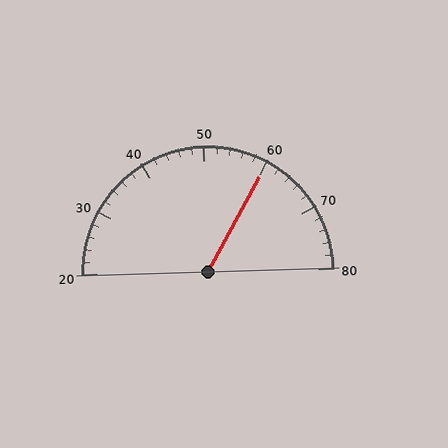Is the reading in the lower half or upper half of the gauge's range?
The reading is in the upper half of the range (20 to 80).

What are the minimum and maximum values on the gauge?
The gauge ranges from 20 to 80.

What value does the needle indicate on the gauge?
The needle indicates approximately 60.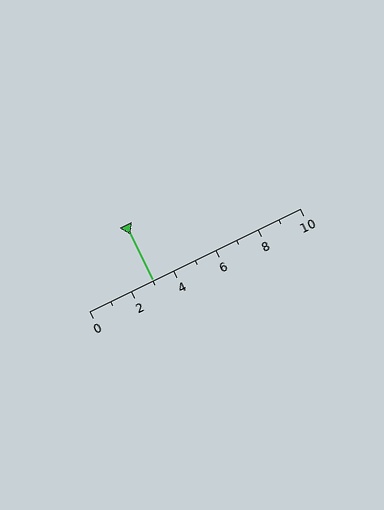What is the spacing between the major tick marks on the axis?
The major ticks are spaced 2 apart.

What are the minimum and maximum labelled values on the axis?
The axis runs from 0 to 10.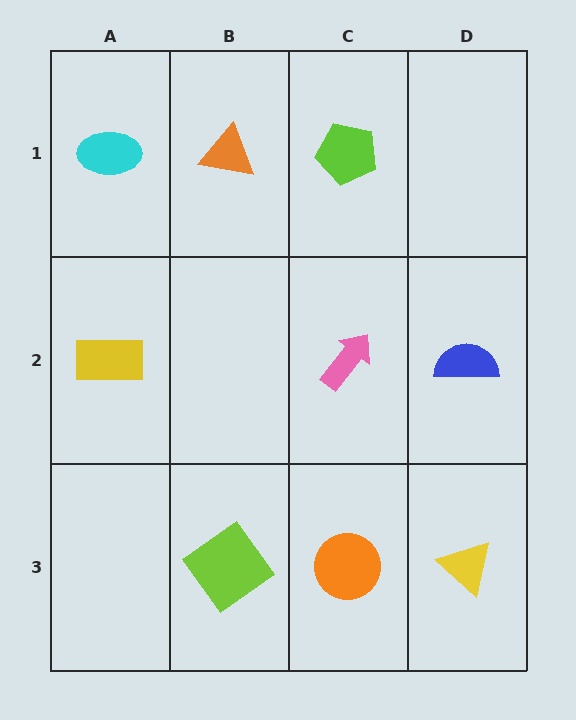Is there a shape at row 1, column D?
No, that cell is empty.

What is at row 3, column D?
A yellow triangle.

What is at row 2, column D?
A blue semicircle.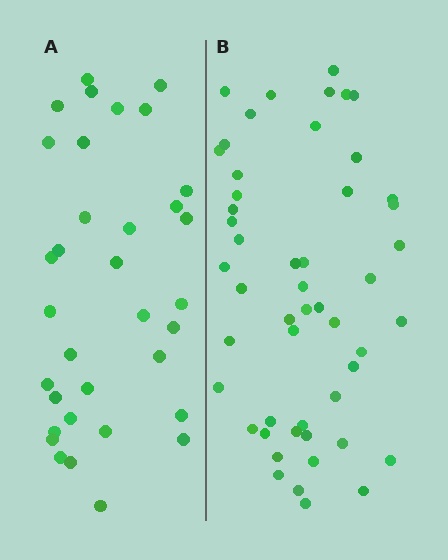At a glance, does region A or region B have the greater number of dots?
Region B (the right region) has more dots.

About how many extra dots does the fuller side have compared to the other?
Region B has approximately 15 more dots than region A.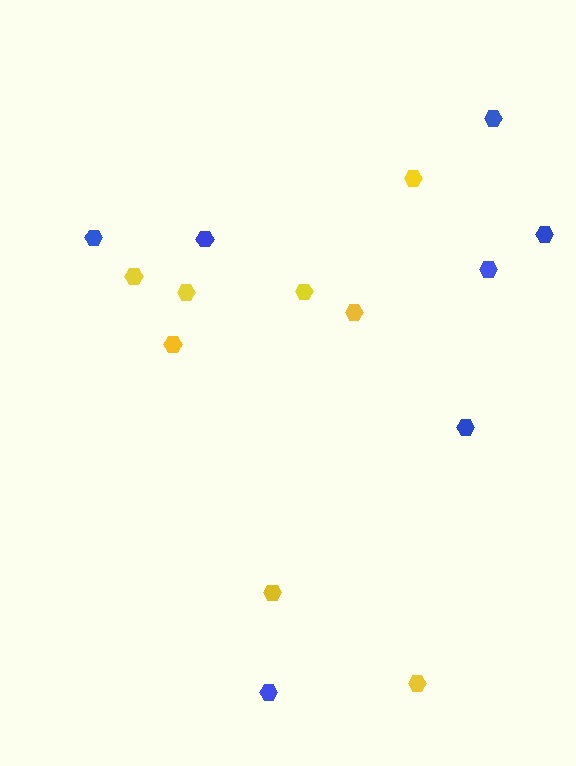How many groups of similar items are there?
There are 2 groups: one group of yellow hexagons (8) and one group of blue hexagons (7).